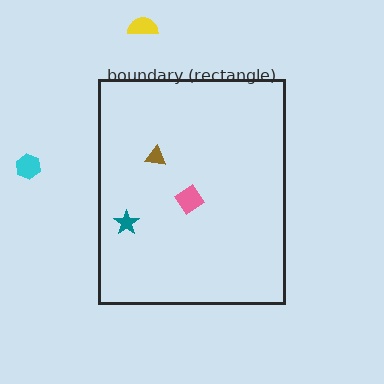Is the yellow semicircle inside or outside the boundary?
Outside.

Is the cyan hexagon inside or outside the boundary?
Outside.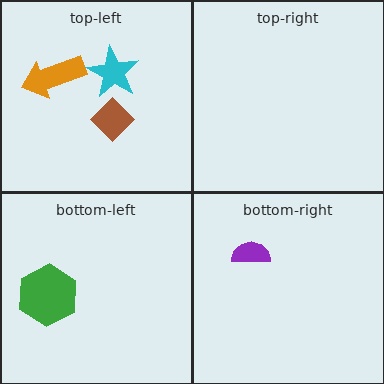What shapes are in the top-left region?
The cyan star, the brown diamond, the orange arrow.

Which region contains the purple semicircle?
The bottom-right region.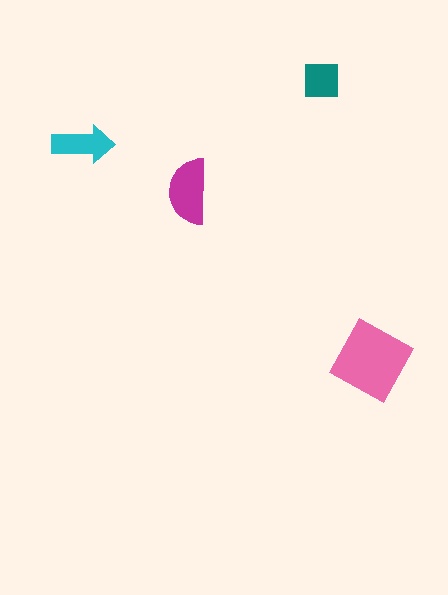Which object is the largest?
The pink diamond.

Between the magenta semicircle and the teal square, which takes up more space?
The magenta semicircle.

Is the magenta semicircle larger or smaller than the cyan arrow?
Larger.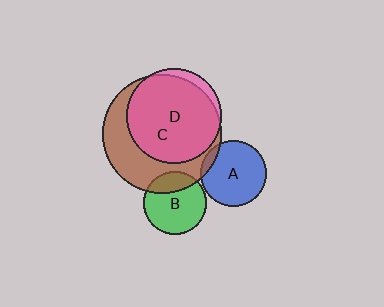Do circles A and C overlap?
Yes.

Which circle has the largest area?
Circle C (brown).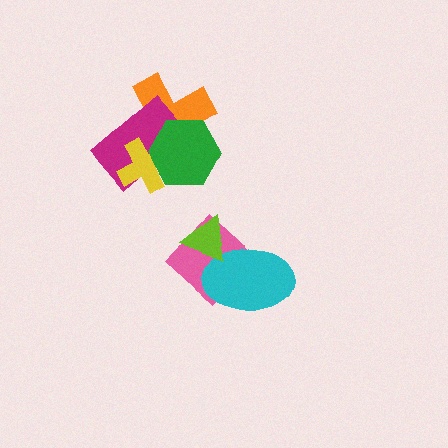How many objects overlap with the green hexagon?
3 objects overlap with the green hexagon.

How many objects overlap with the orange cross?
3 objects overlap with the orange cross.